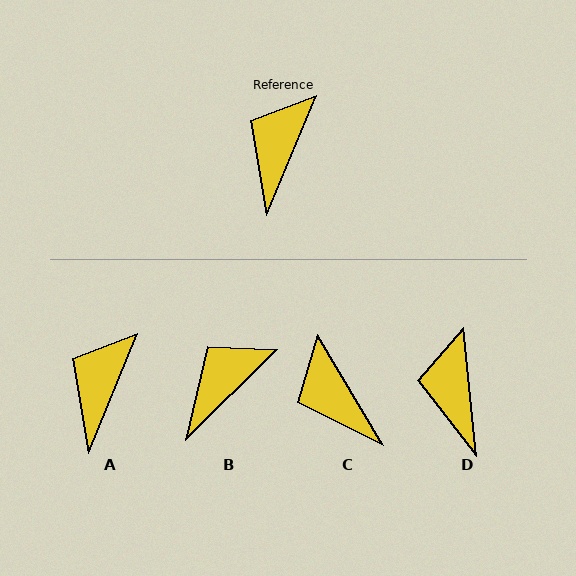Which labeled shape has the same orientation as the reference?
A.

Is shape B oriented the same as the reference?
No, it is off by about 23 degrees.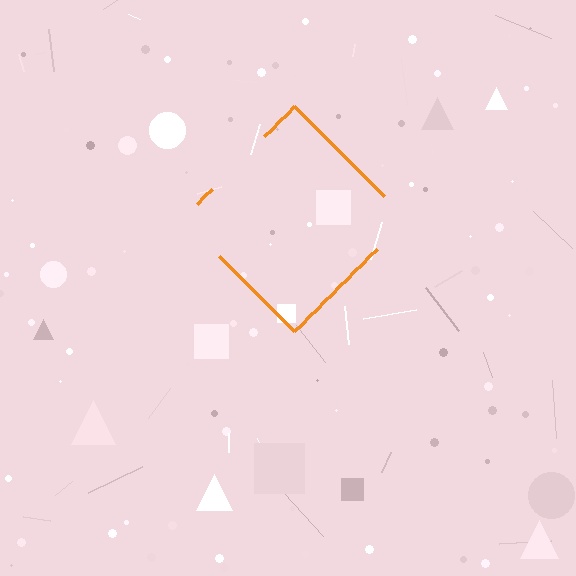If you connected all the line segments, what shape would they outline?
They would outline a diamond.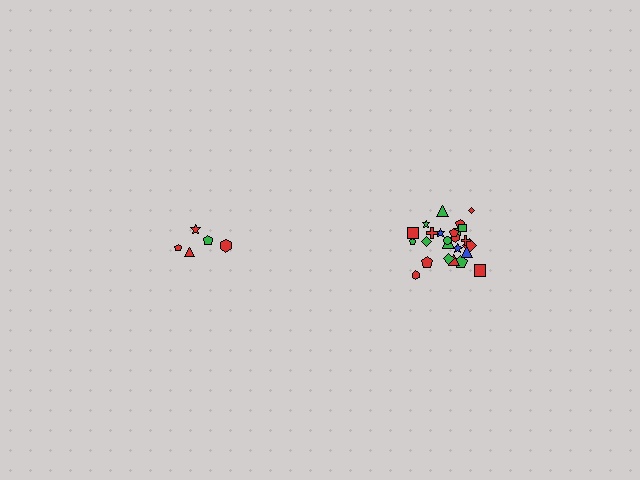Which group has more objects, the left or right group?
The right group.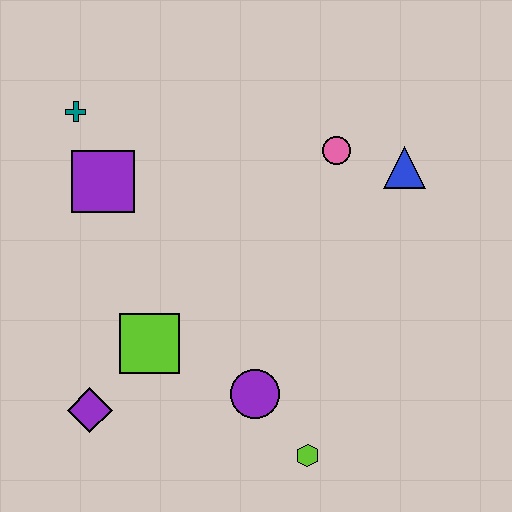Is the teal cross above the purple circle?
Yes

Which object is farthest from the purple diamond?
The blue triangle is farthest from the purple diamond.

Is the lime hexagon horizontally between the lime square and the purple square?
No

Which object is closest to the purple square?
The teal cross is closest to the purple square.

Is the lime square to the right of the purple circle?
No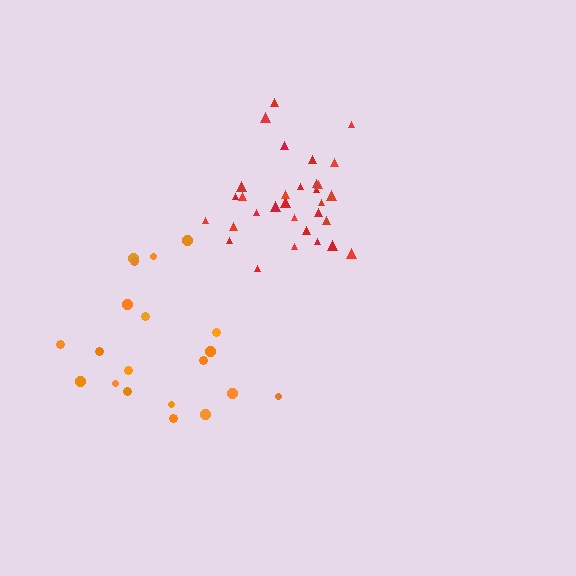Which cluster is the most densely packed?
Red.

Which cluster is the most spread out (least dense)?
Orange.